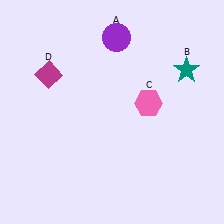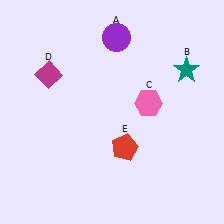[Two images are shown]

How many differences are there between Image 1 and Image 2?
There is 1 difference between the two images.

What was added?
A red pentagon (E) was added in Image 2.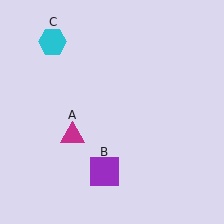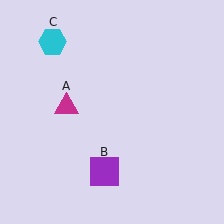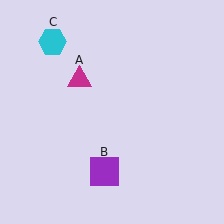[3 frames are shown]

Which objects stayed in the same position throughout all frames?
Purple square (object B) and cyan hexagon (object C) remained stationary.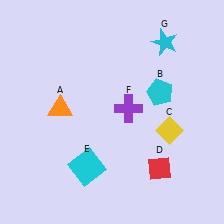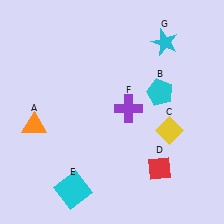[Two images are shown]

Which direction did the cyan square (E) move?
The cyan square (E) moved down.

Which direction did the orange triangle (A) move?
The orange triangle (A) moved left.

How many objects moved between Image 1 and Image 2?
2 objects moved between the two images.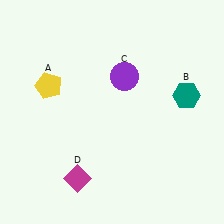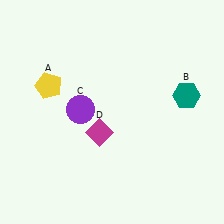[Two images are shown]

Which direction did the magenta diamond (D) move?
The magenta diamond (D) moved up.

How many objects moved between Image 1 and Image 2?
2 objects moved between the two images.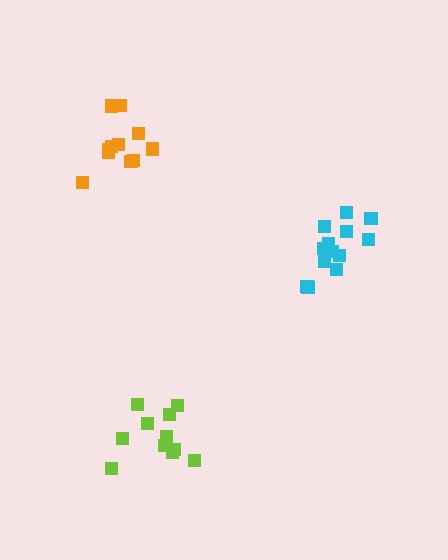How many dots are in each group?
Group 1: 11 dots, Group 2: 13 dots, Group 3: 11 dots (35 total).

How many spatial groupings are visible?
There are 3 spatial groupings.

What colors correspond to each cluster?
The clusters are colored: orange, cyan, lime.